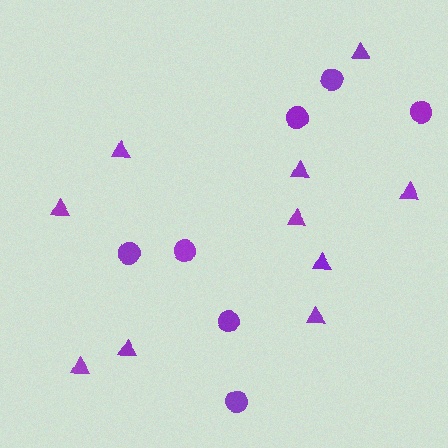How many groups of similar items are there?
There are 2 groups: one group of triangles (10) and one group of circles (7).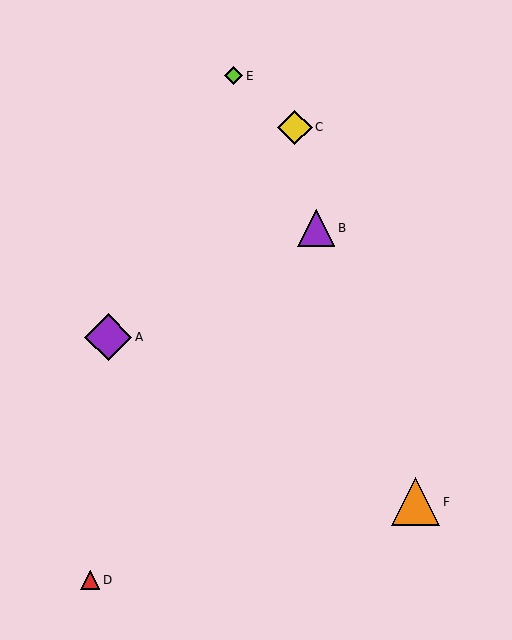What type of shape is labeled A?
Shape A is a purple diamond.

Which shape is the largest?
The orange triangle (labeled F) is the largest.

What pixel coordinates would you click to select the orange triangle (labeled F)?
Click at (416, 502) to select the orange triangle F.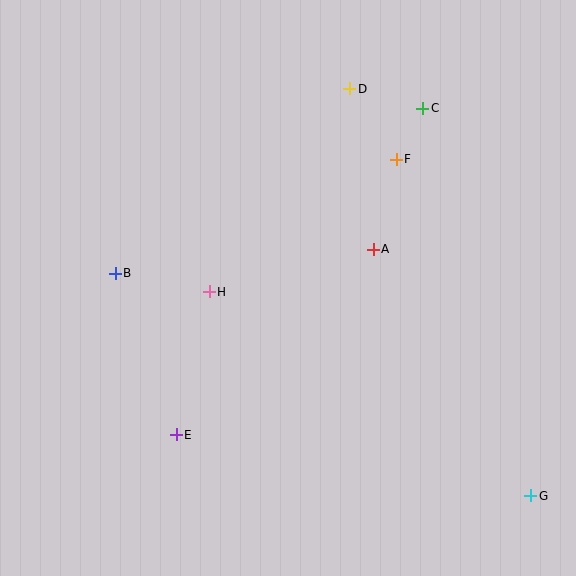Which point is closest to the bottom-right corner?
Point G is closest to the bottom-right corner.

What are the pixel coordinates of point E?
Point E is at (176, 435).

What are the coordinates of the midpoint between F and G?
The midpoint between F and G is at (464, 328).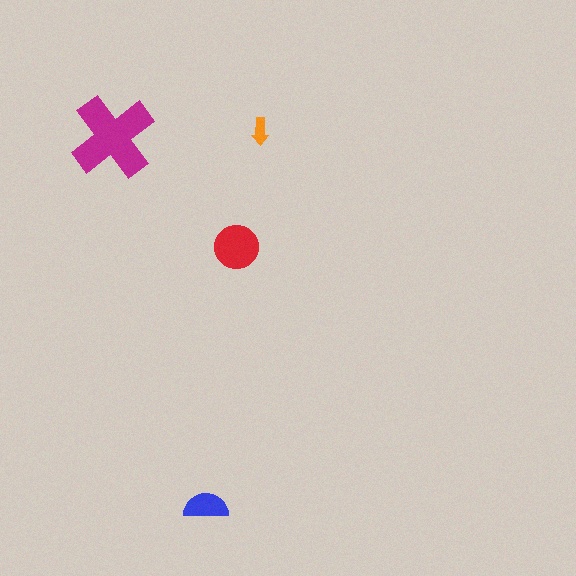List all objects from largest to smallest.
The magenta cross, the red circle, the blue semicircle, the orange arrow.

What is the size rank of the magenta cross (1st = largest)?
1st.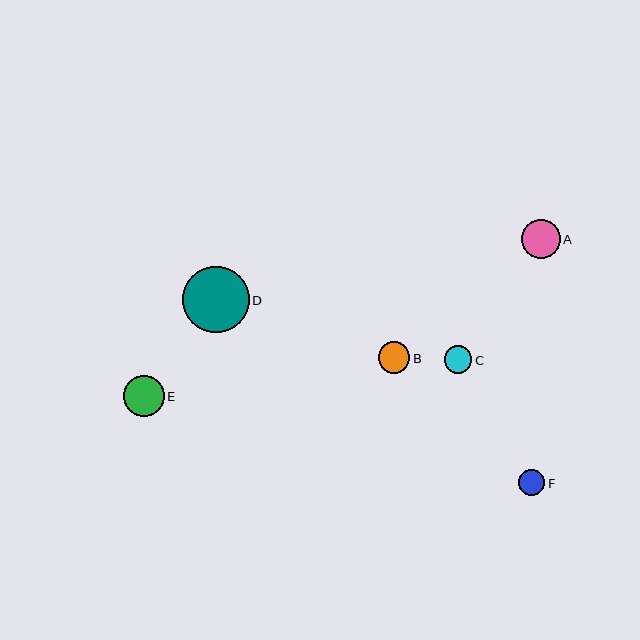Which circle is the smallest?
Circle F is the smallest with a size of approximately 26 pixels.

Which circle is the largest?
Circle D is the largest with a size of approximately 66 pixels.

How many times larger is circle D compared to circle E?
Circle D is approximately 1.6 times the size of circle E.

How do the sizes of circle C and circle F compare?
Circle C and circle F are approximately the same size.